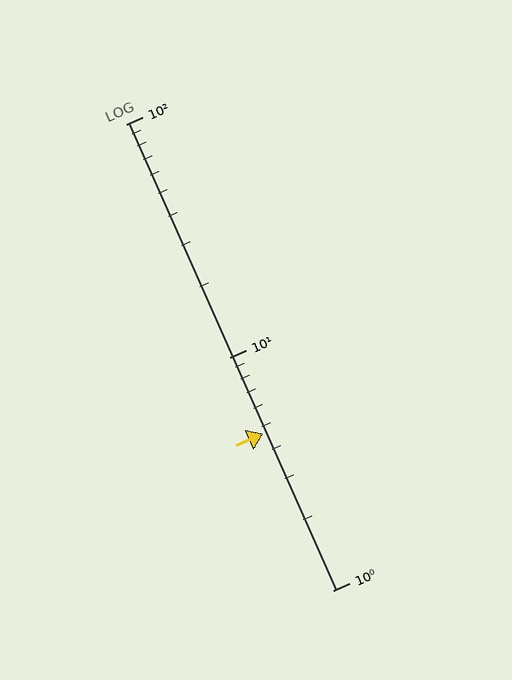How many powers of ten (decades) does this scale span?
The scale spans 2 decades, from 1 to 100.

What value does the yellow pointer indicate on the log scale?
The pointer indicates approximately 4.7.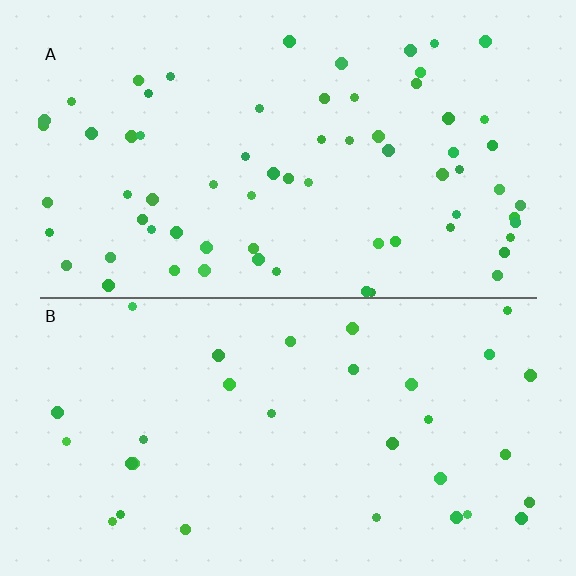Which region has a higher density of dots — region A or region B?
A (the top).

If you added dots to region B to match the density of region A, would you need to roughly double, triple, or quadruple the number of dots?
Approximately double.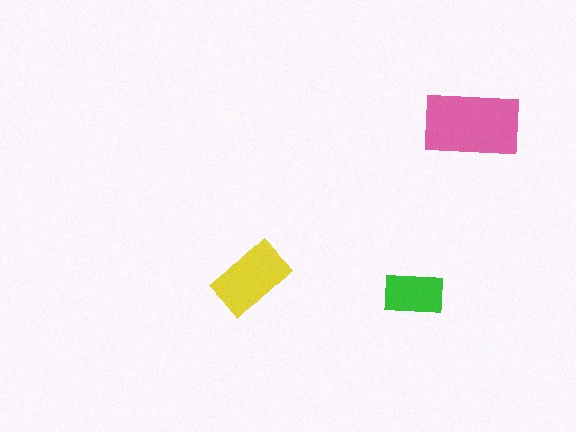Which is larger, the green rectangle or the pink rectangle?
The pink one.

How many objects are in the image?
There are 3 objects in the image.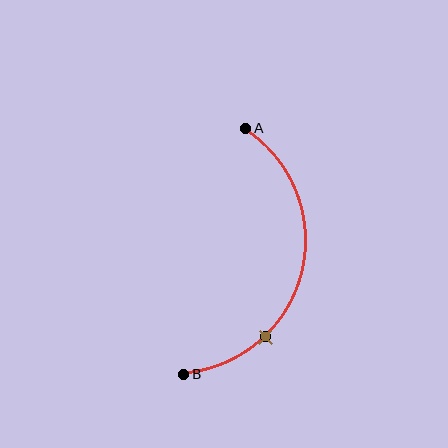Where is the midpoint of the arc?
The arc midpoint is the point on the curve farthest from the straight line joining A and B. It sits to the right of that line.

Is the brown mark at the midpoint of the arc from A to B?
No. The brown mark lies on the arc but is closer to endpoint B. The arc midpoint would be at the point on the curve equidistant along the arc from both A and B.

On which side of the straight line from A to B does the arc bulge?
The arc bulges to the right of the straight line connecting A and B.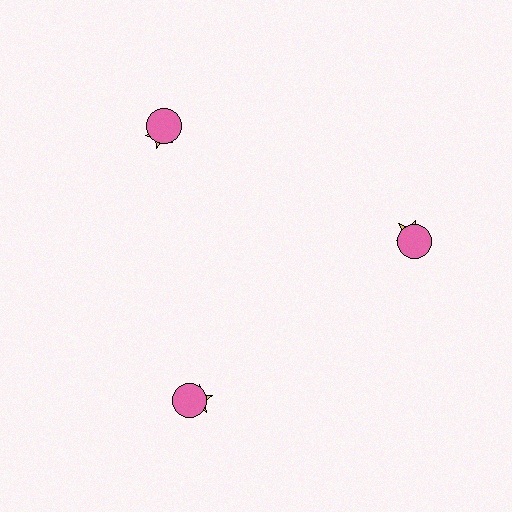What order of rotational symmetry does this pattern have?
This pattern has 3-fold rotational symmetry.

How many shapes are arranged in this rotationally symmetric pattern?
There are 6 shapes, arranged in 3 groups of 2.